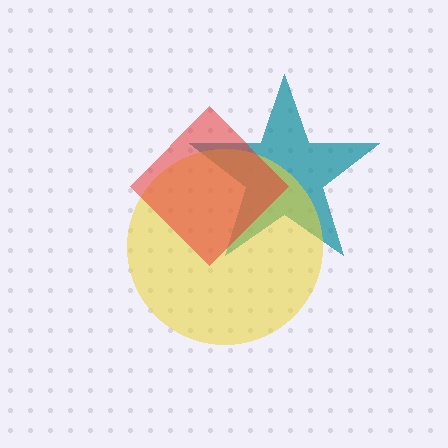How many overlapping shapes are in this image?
There are 3 overlapping shapes in the image.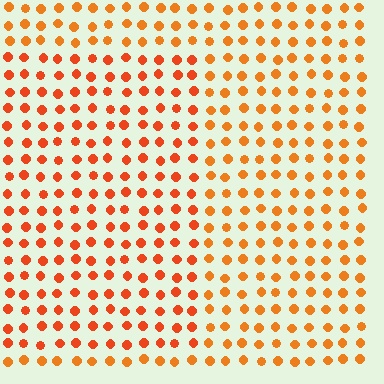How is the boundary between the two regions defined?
The boundary is defined purely by a slight shift in hue (about 17 degrees). Spacing, size, and orientation are identical on both sides.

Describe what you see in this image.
The image is filled with small orange elements in a uniform arrangement. A rectangle-shaped region is visible where the elements are tinted to a slightly different hue, forming a subtle color boundary.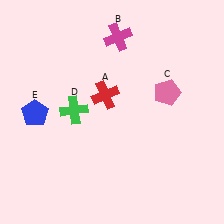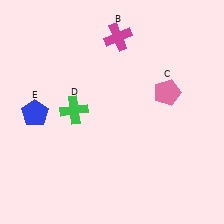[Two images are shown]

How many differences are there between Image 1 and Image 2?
There is 1 difference between the two images.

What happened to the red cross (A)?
The red cross (A) was removed in Image 2. It was in the top-left area of Image 1.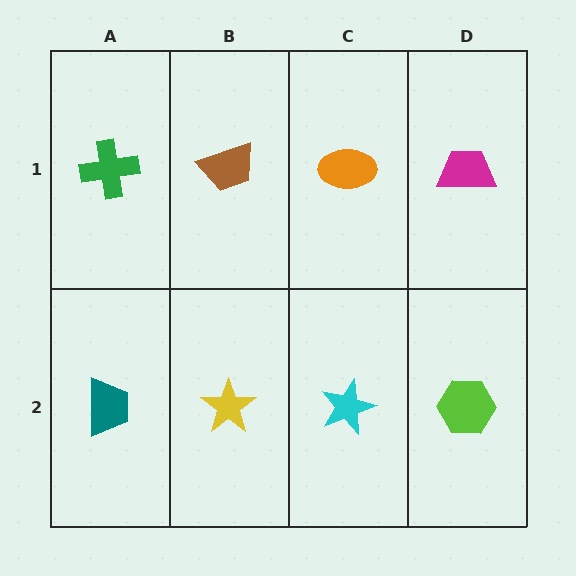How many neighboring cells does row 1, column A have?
2.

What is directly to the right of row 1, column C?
A magenta trapezoid.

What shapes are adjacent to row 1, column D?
A lime hexagon (row 2, column D), an orange ellipse (row 1, column C).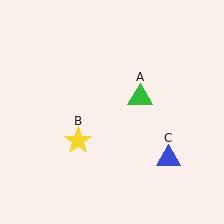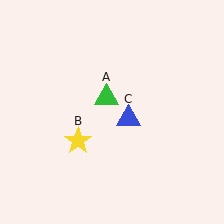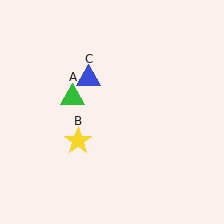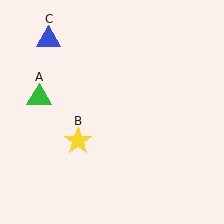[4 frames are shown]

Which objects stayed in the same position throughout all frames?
Yellow star (object B) remained stationary.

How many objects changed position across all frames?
2 objects changed position: green triangle (object A), blue triangle (object C).